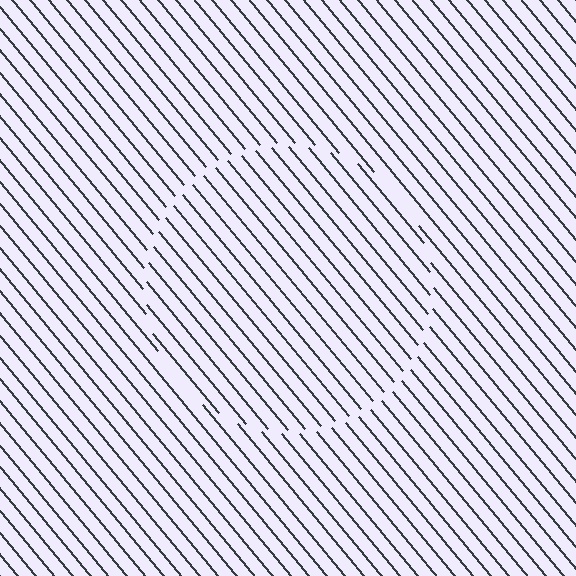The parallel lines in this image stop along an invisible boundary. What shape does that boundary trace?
An illusory circle. The interior of the shape contains the same grating, shifted by half a period — the contour is defined by the phase discontinuity where line-ends from the inner and outer gratings abut.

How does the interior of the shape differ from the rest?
The interior of the shape contains the same grating, shifted by half a period — the contour is defined by the phase discontinuity where line-ends from the inner and outer gratings abut.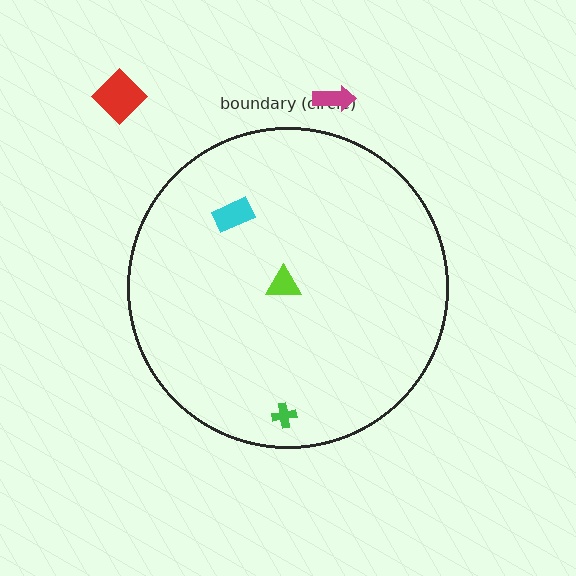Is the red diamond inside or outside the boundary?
Outside.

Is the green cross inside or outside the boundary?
Inside.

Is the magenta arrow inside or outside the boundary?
Outside.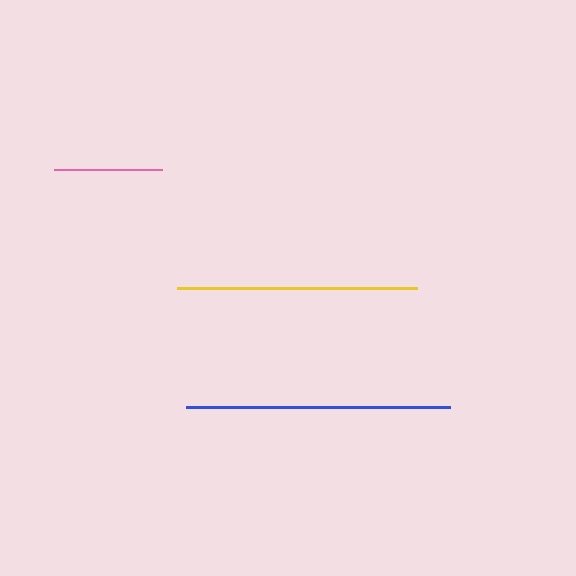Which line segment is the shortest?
The pink line is the shortest at approximately 108 pixels.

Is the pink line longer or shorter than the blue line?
The blue line is longer than the pink line.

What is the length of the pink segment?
The pink segment is approximately 108 pixels long.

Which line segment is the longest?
The blue line is the longest at approximately 264 pixels.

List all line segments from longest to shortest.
From longest to shortest: blue, yellow, pink.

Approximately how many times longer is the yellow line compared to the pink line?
The yellow line is approximately 2.2 times the length of the pink line.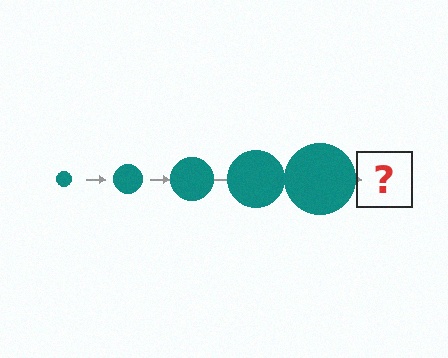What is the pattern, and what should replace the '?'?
The pattern is that the circle gets progressively larger each step. The '?' should be a teal circle, larger than the previous one.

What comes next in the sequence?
The next element should be a teal circle, larger than the previous one.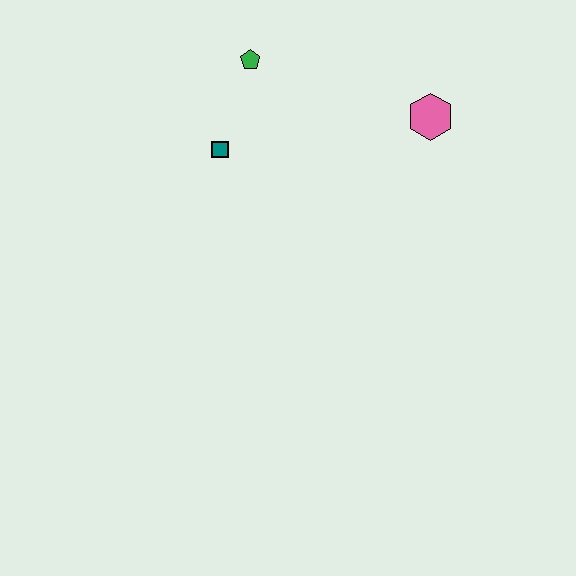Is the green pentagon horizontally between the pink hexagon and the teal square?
Yes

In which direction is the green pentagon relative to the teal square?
The green pentagon is above the teal square.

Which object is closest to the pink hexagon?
The green pentagon is closest to the pink hexagon.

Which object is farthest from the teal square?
The pink hexagon is farthest from the teal square.